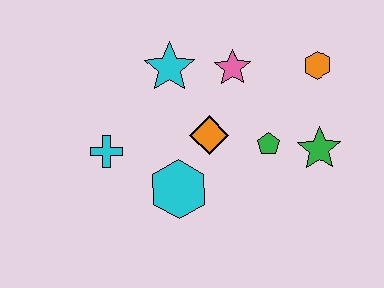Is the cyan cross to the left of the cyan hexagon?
Yes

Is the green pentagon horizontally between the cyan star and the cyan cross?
No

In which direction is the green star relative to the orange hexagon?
The green star is below the orange hexagon.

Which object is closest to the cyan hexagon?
The orange diamond is closest to the cyan hexagon.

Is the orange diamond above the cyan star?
No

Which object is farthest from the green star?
The cyan cross is farthest from the green star.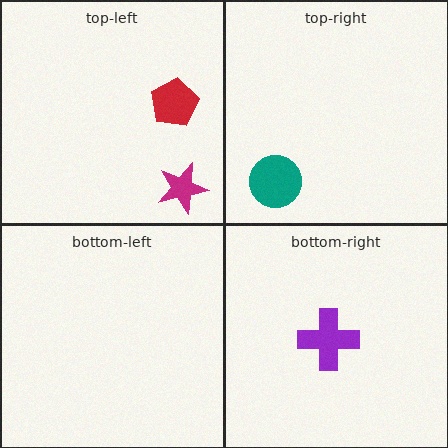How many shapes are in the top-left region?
2.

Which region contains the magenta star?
The top-left region.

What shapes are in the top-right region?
The teal circle.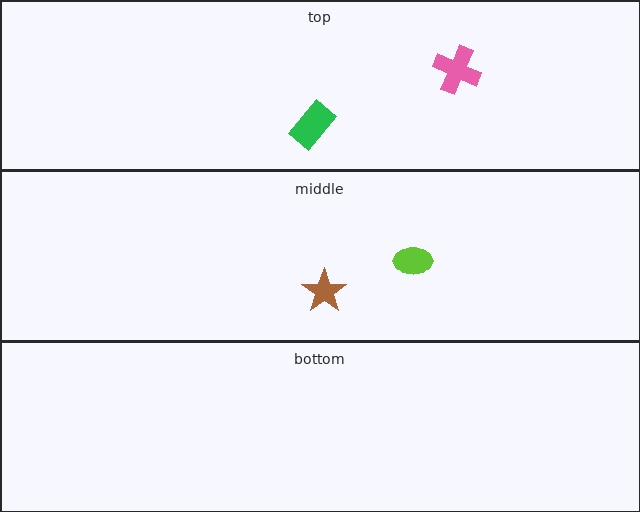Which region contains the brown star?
The middle region.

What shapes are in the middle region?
The lime ellipse, the brown star.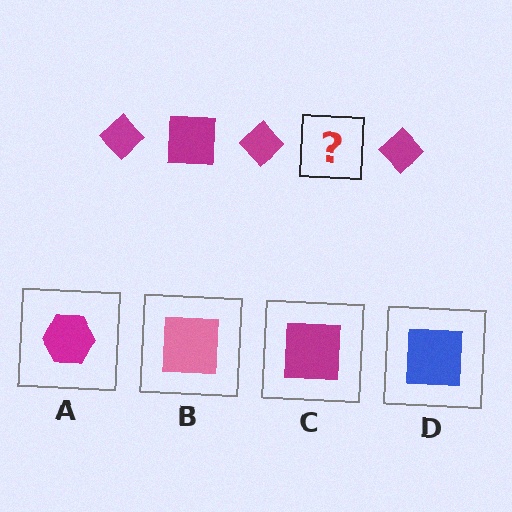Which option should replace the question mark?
Option C.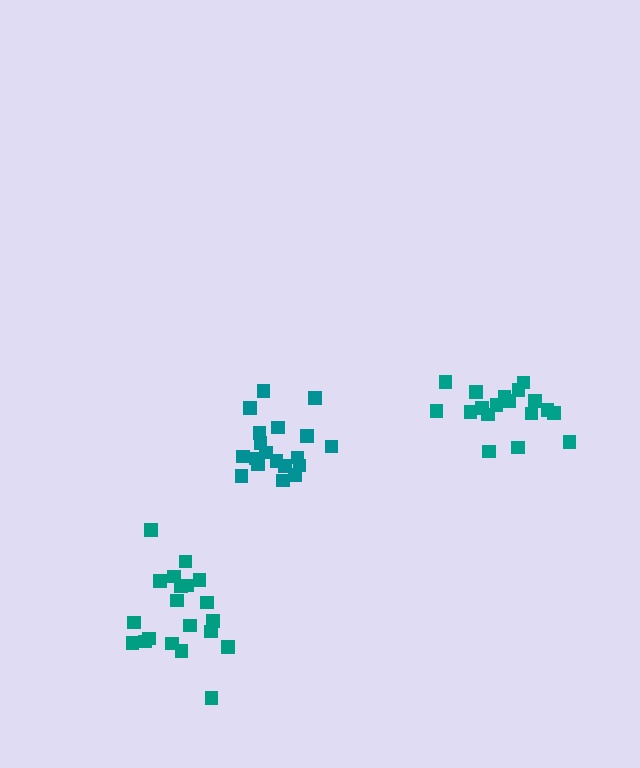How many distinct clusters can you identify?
There are 3 distinct clusters.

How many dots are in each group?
Group 1: 19 dots, Group 2: 20 dots, Group 3: 18 dots (57 total).